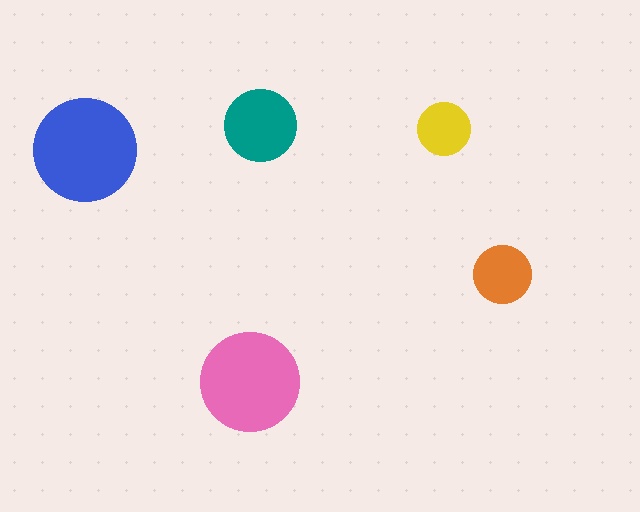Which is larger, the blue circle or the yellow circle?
The blue one.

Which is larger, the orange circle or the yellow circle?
The orange one.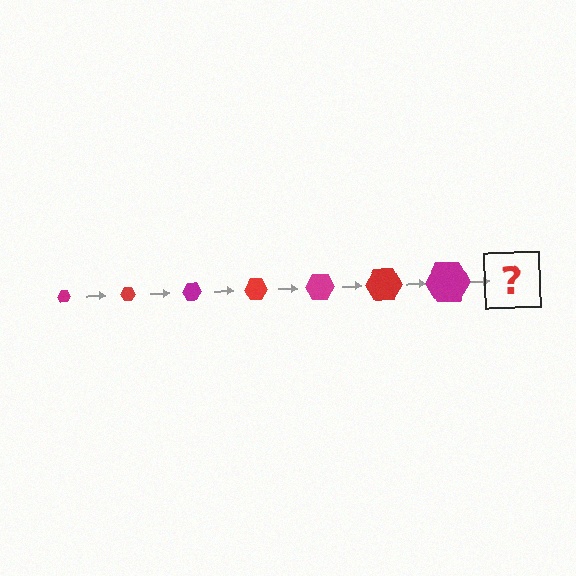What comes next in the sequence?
The next element should be a red hexagon, larger than the previous one.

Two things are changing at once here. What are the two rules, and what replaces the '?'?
The two rules are that the hexagon grows larger each step and the color cycles through magenta and red. The '?' should be a red hexagon, larger than the previous one.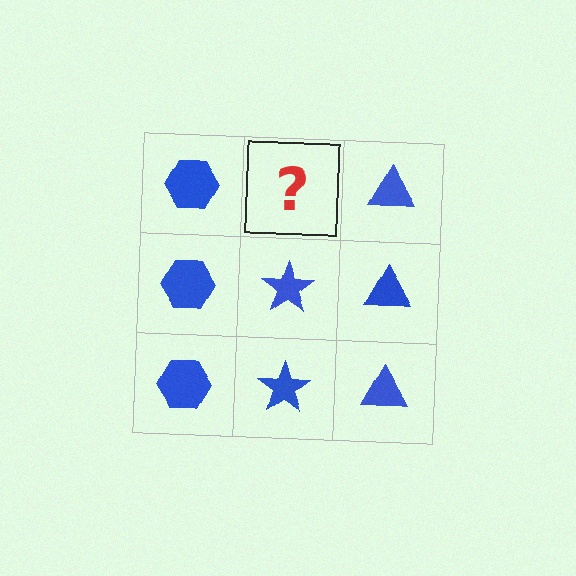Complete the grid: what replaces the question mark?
The question mark should be replaced with a blue star.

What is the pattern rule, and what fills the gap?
The rule is that each column has a consistent shape. The gap should be filled with a blue star.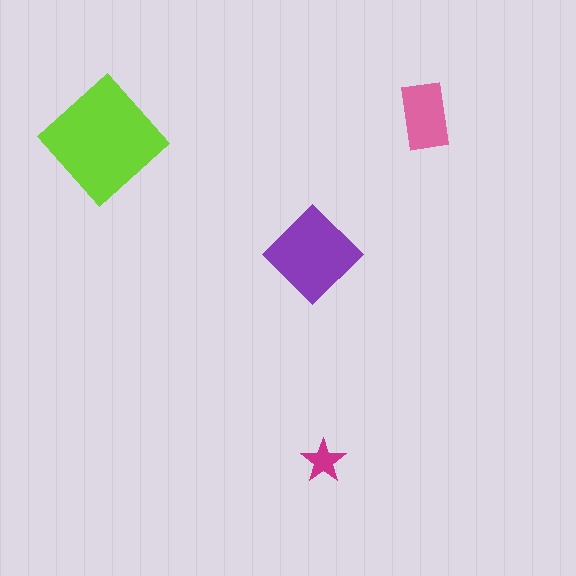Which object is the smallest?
The magenta star.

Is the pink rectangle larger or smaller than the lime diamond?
Smaller.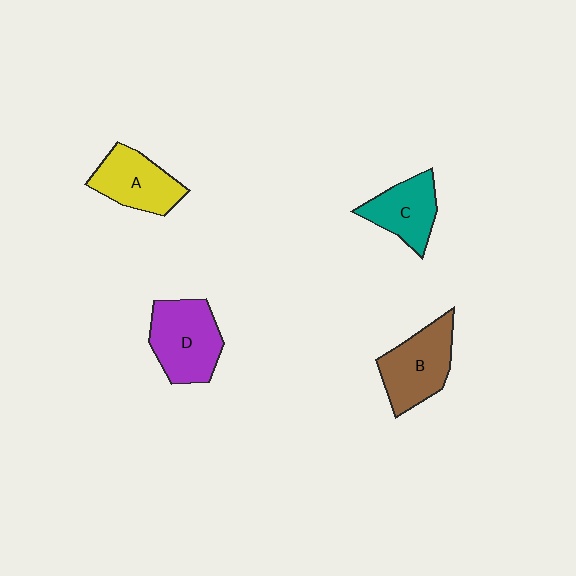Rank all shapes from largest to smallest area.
From largest to smallest: D (purple), B (brown), A (yellow), C (teal).